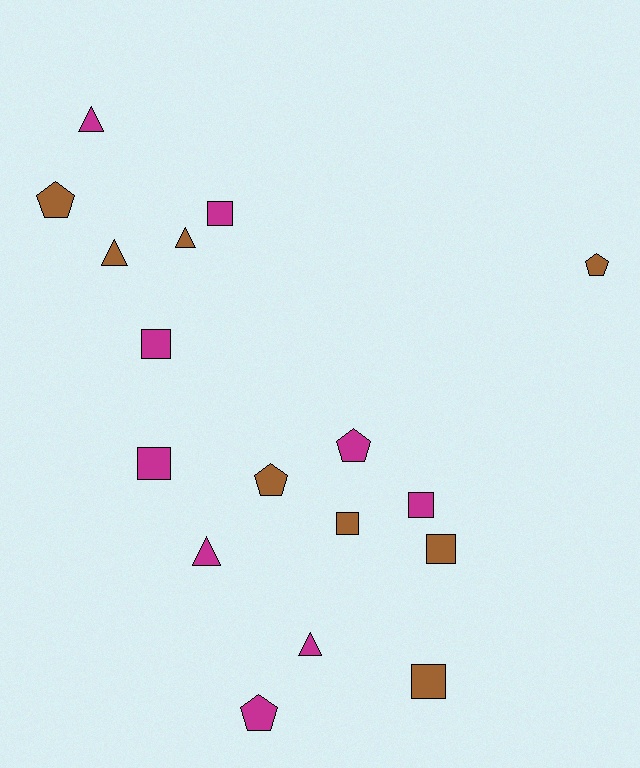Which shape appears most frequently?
Square, with 7 objects.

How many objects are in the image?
There are 17 objects.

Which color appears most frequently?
Magenta, with 9 objects.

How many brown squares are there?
There are 3 brown squares.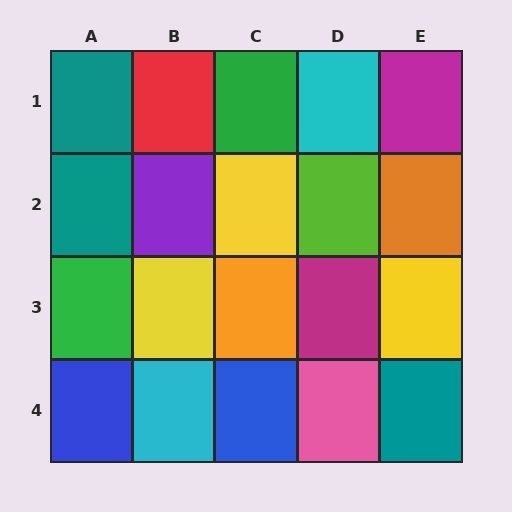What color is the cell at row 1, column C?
Green.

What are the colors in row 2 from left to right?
Teal, purple, yellow, lime, orange.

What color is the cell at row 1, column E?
Magenta.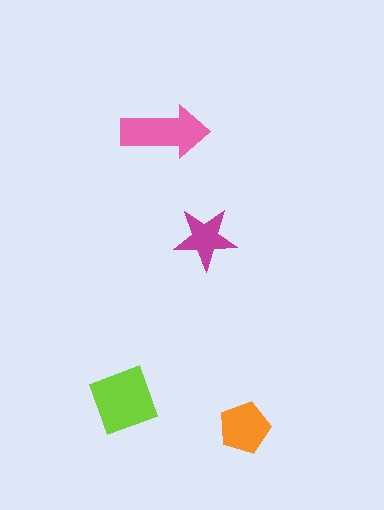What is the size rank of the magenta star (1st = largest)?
4th.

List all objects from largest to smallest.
The lime square, the pink arrow, the orange pentagon, the magenta star.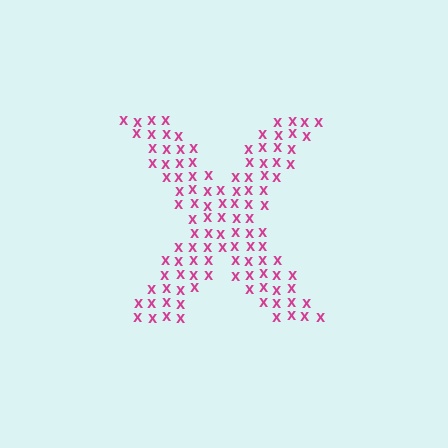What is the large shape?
The large shape is the letter X.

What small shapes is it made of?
It is made of small letter X's.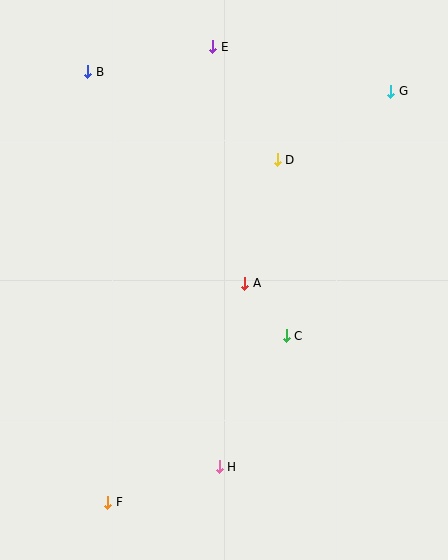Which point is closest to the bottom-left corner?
Point F is closest to the bottom-left corner.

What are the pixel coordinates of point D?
Point D is at (277, 160).